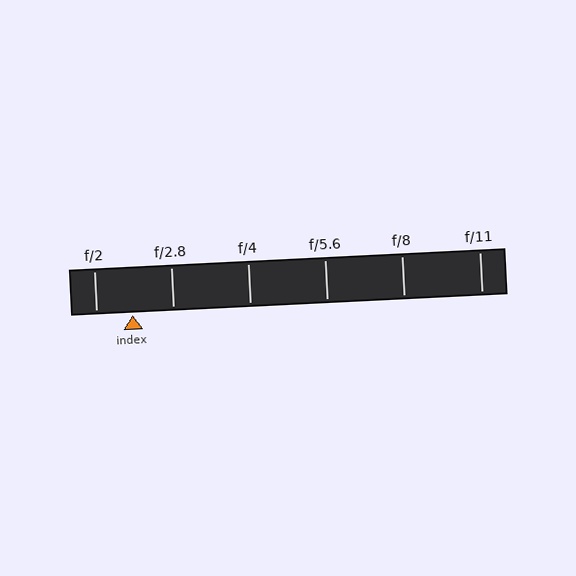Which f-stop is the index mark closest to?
The index mark is closest to f/2.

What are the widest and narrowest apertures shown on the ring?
The widest aperture shown is f/2 and the narrowest is f/11.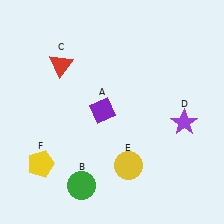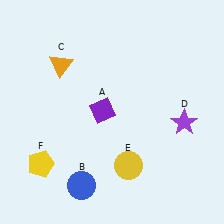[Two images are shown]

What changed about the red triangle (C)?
In Image 1, C is red. In Image 2, it changed to orange.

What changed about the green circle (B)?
In Image 1, B is green. In Image 2, it changed to blue.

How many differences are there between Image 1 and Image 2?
There are 2 differences between the two images.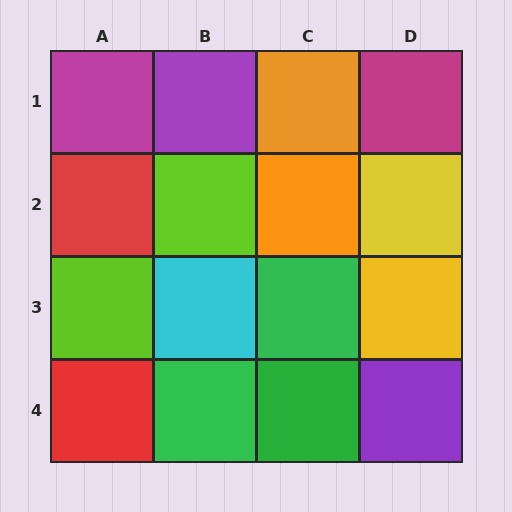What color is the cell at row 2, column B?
Lime.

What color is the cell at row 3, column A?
Lime.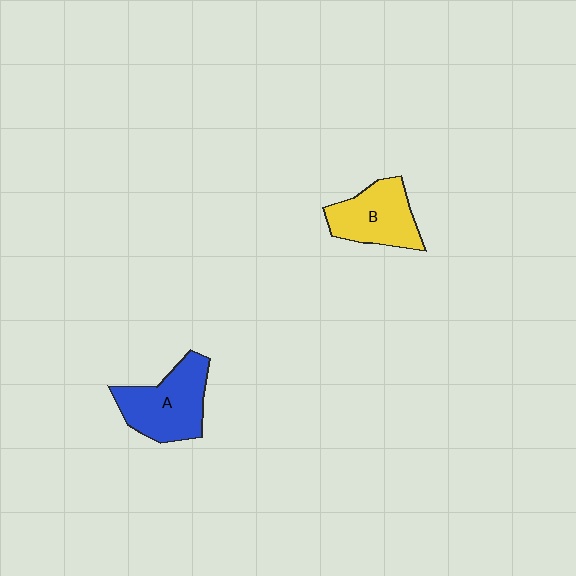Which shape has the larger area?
Shape A (blue).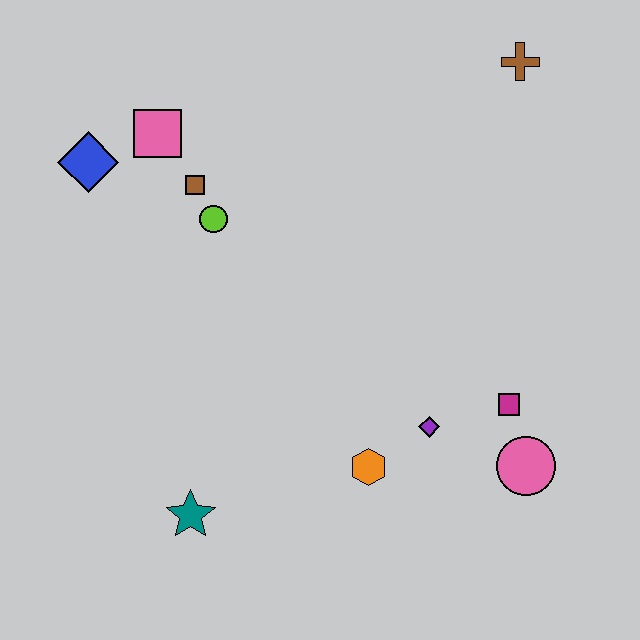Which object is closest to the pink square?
The brown square is closest to the pink square.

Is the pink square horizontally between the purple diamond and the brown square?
No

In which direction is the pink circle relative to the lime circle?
The pink circle is to the right of the lime circle.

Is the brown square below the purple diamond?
No